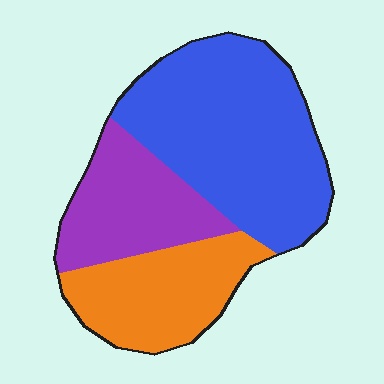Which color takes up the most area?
Blue, at roughly 50%.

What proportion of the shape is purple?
Purple takes up about one quarter (1/4) of the shape.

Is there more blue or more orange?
Blue.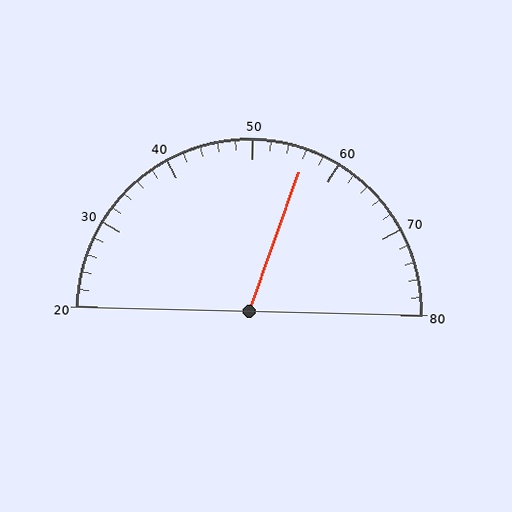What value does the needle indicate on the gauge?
The needle indicates approximately 56.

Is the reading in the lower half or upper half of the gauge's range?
The reading is in the upper half of the range (20 to 80).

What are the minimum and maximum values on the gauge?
The gauge ranges from 20 to 80.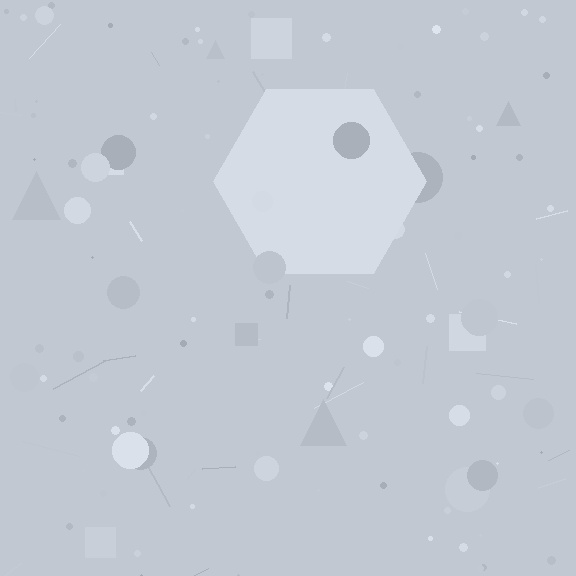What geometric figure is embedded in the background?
A hexagon is embedded in the background.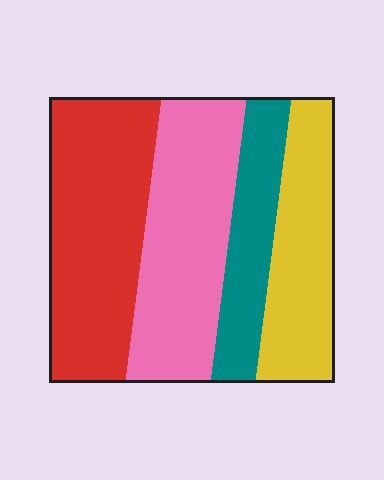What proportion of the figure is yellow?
Yellow takes up about one fifth (1/5) of the figure.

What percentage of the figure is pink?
Pink covers around 30% of the figure.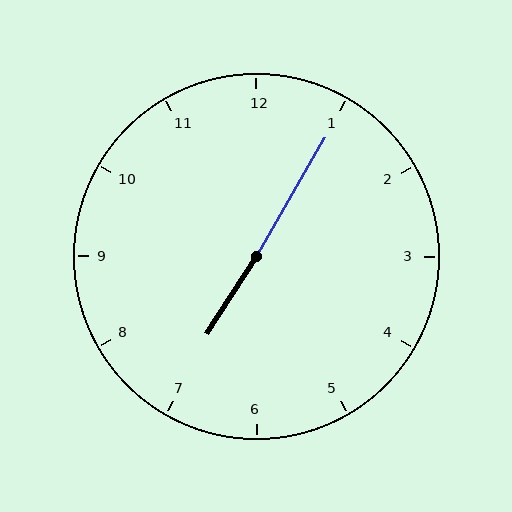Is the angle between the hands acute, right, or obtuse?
It is obtuse.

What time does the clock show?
7:05.